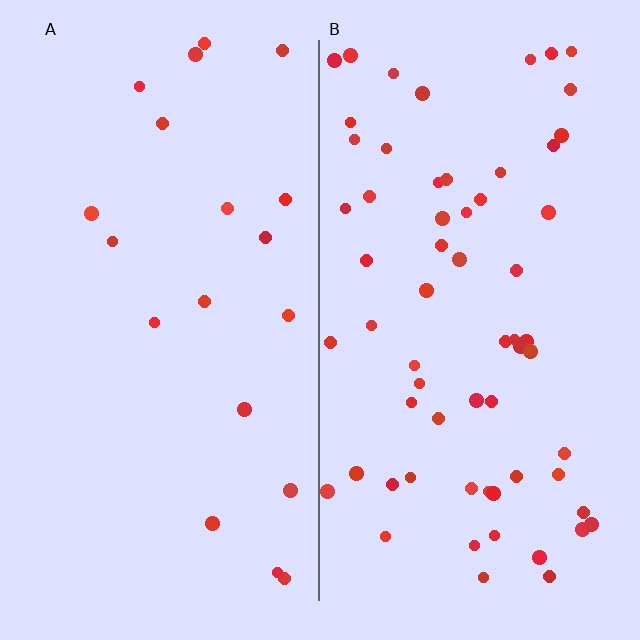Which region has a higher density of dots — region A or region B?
B (the right).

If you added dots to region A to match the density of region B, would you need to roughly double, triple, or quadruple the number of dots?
Approximately triple.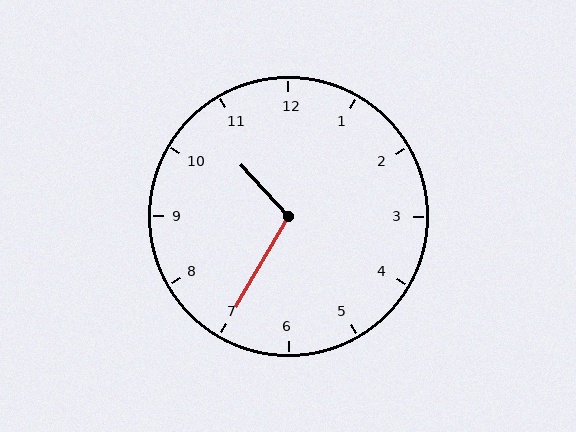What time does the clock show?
10:35.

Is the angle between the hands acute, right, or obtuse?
It is obtuse.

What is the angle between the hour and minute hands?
Approximately 108 degrees.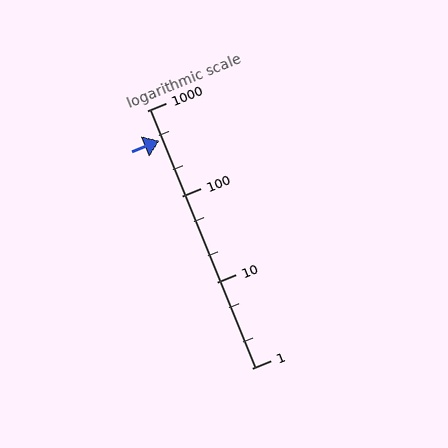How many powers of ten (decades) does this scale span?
The scale spans 3 decades, from 1 to 1000.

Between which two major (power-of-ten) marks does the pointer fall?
The pointer is between 100 and 1000.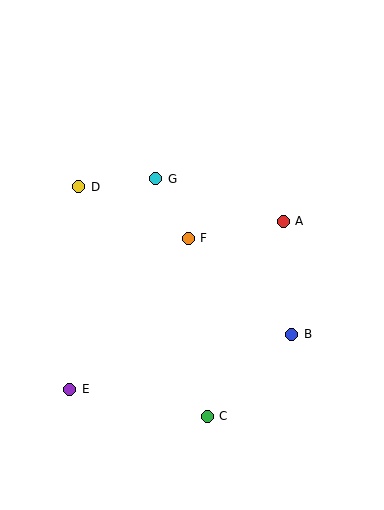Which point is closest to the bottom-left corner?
Point E is closest to the bottom-left corner.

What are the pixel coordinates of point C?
Point C is at (207, 416).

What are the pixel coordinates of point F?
Point F is at (188, 238).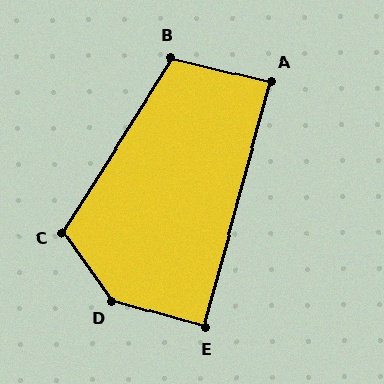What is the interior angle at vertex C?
Approximately 113 degrees (obtuse).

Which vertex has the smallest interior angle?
A, at approximately 88 degrees.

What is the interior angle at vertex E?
Approximately 90 degrees (approximately right).